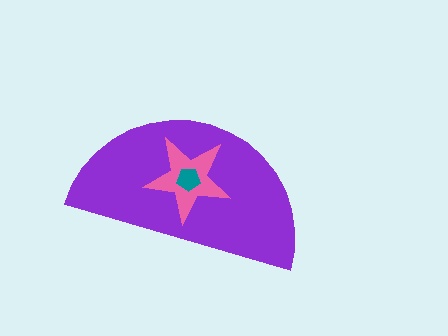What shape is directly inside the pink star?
The teal pentagon.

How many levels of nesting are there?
3.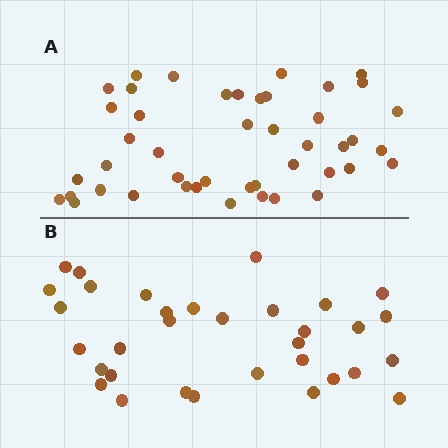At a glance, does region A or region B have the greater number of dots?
Region A (the top region) has more dots.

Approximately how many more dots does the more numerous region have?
Region A has roughly 12 or so more dots than region B.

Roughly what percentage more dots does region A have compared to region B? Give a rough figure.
About 35% more.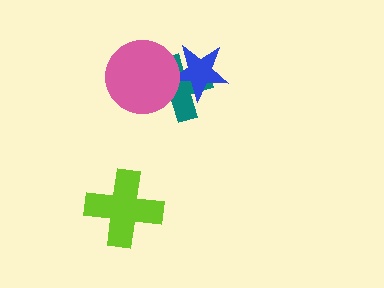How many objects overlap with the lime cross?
0 objects overlap with the lime cross.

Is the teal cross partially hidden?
Yes, it is partially covered by another shape.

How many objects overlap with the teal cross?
2 objects overlap with the teal cross.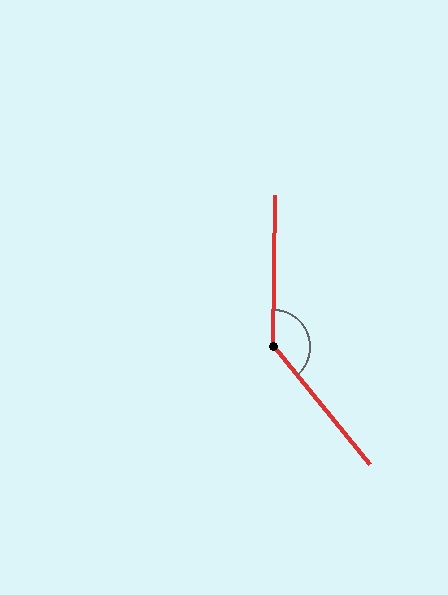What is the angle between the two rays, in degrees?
Approximately 140 degrees.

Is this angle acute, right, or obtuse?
It is obtuse.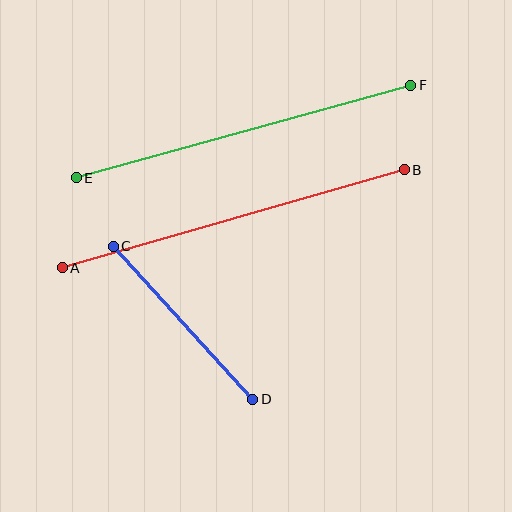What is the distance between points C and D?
The distance is approximately 207 pixels.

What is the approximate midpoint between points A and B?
The midpoint is at approximately (233, 219) pixels.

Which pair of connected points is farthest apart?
Points A and B are farthest apart.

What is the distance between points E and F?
The distance is approximately 347 pixels.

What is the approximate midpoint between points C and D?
The midpoint is at approximately (183, 323) pixels.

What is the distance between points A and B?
The distance is approximately 356 pixels.